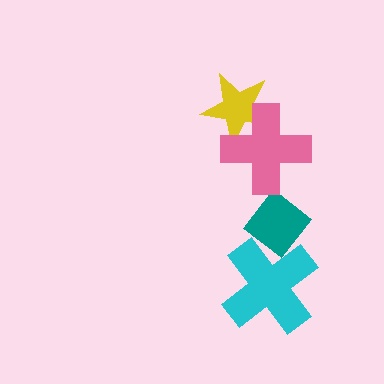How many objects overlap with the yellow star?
1 object overlaps with the yellow star.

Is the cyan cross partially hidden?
Yes, it is partially covered by another shape.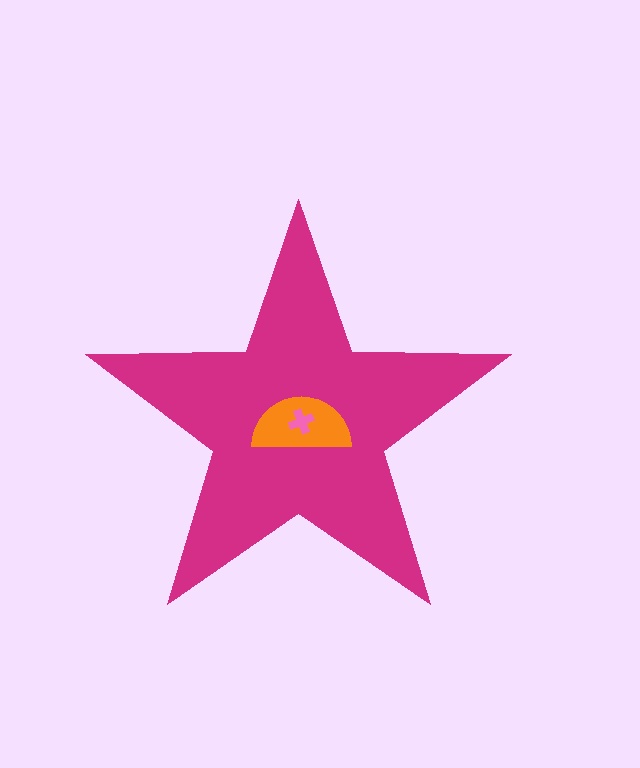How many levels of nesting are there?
3.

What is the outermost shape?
The magenta star.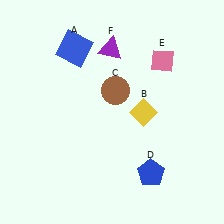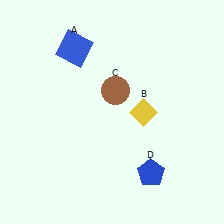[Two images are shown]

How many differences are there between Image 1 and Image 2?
There are 2 differences between the two images.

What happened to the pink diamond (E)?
The pink diamond (E) was removed in Image 2. It was in the top-right area of Image 1.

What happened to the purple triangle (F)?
The purple triangle (F) was removed in Image 2. It was in the top-left area of Image 1.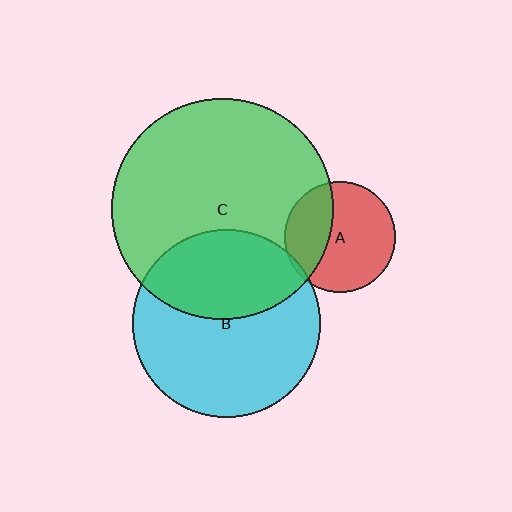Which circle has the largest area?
Circle C (green).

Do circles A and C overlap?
Yes.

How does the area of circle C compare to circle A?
Approximately 4.0 times.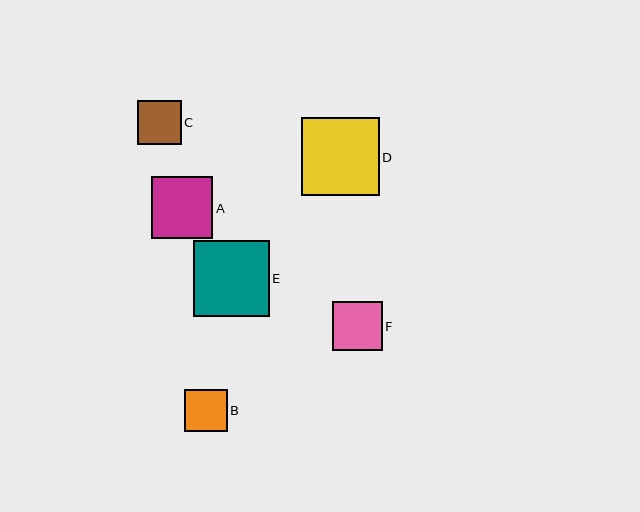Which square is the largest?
Square D is the largest with a size of approximately 78 pixels.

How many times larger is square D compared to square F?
Square D is approximately 1.6 times the size of square F.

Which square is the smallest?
Square B is the smallest with a size of approximately 42 pixels.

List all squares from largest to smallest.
From largest to smallest: D, E, A, F, C, B.